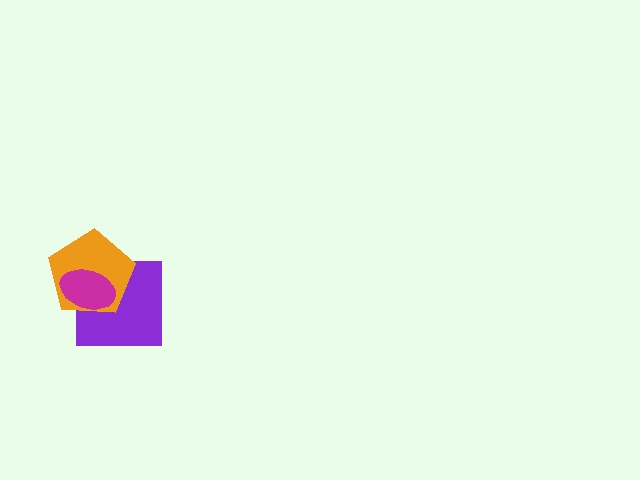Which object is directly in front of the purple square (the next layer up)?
The orange pentagon is directly in front of the purple square.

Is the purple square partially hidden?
Yes, it is partially covered by another shape.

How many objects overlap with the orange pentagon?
2 objects overlap with the orange pentagon.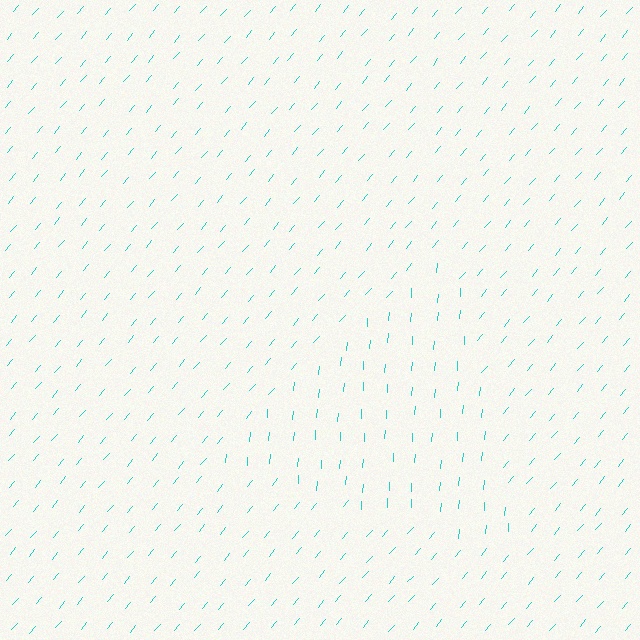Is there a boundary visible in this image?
Yes, there is a texture boundary formed by a change in line orientation.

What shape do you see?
I see a triangle.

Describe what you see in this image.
The image is filled with small cyan line segments. A triangle region in the image has lines oriented differently from the surrounding lines, creating a visible texture boundary.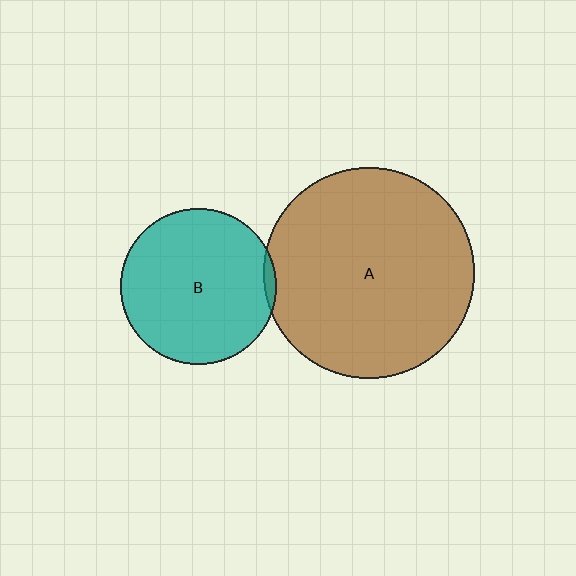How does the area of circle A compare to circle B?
Approximately 1.8 times.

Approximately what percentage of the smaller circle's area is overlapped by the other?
Approximately 5%.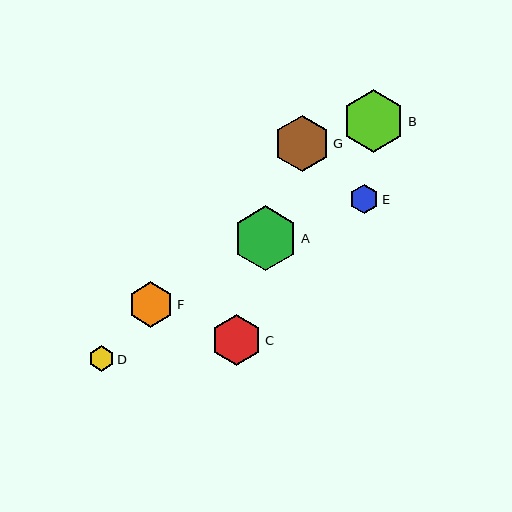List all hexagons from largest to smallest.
From largest to smallest: A, B, G, C, F, E, D.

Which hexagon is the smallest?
Hexagon D is the smallest with a size of approximately 25 pixels.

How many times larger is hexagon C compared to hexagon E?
Hexagon C is approximately 1.8 times the size of hexagon E.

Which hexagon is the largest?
Hexagon A is the largest with a size of approximately 65 pixels.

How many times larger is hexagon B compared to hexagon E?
Hexagon B is approximately 2.2 times the size of hexagon E.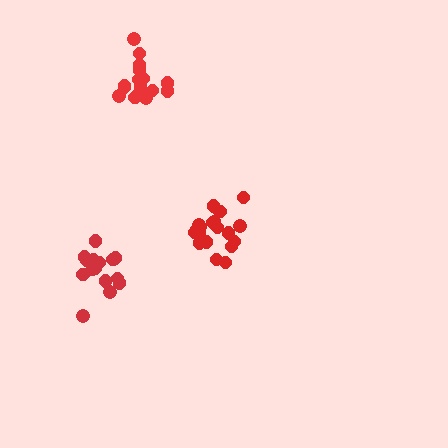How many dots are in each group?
Group 1: 20 dots, Group 2: 17 dots, Group 3: 15 dots (52 total).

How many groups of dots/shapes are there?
There are 3 groups.